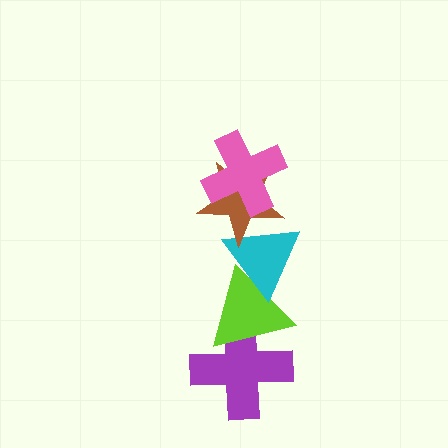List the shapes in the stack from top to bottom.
From top to bottom: the pink cross, the brown star, the cyan triangle, the lime triangle, the purple cross.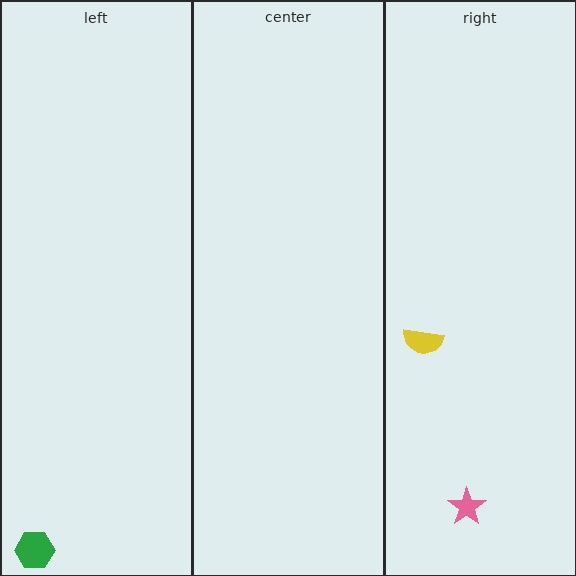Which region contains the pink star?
The right region.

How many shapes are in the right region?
2.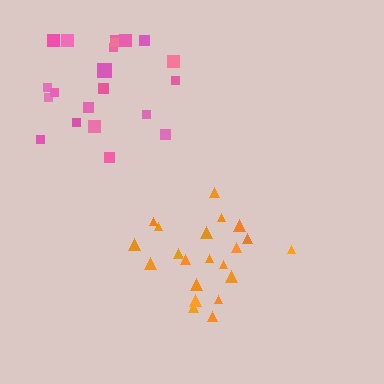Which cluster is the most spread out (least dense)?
Pink.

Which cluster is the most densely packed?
Orange.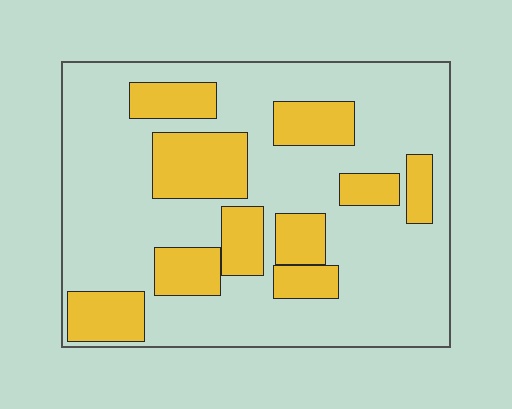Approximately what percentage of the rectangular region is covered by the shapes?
Approximately 30%.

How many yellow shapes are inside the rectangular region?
10.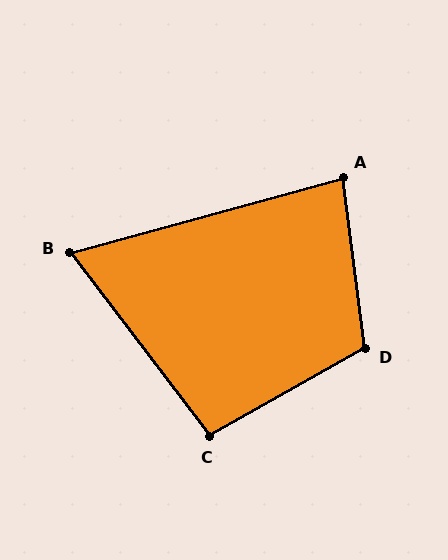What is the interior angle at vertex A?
Approximately 82 degrees (acute).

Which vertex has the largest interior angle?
D, at approximately 112 degrees.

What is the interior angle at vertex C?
Approximately 98 degrees (obtuse).